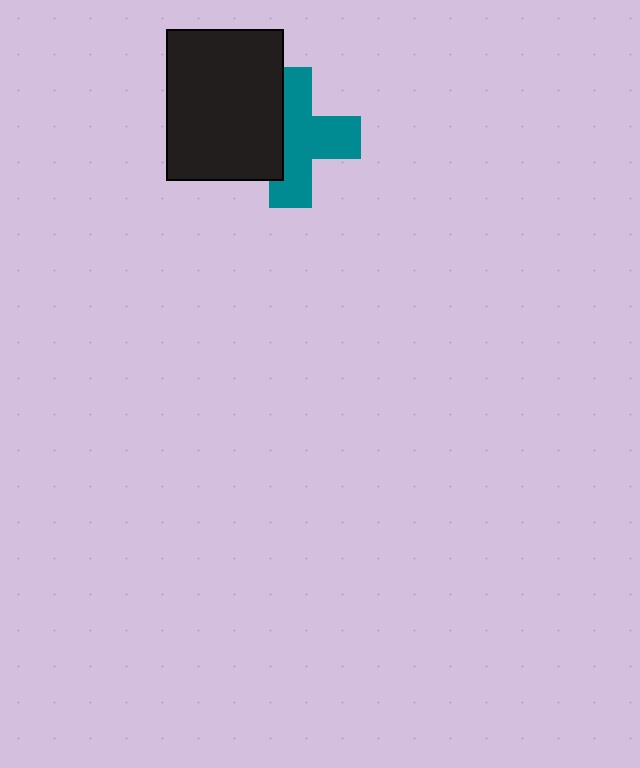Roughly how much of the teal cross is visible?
About half of it is visible (roughly 63%).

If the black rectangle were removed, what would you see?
You would see the complete teal cross.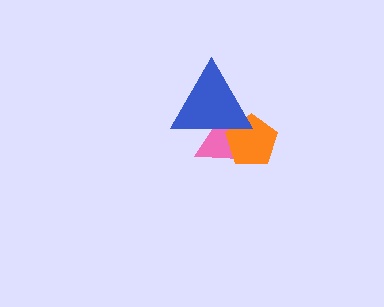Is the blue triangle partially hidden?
No, no other shape covers it.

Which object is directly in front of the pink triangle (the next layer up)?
The orange pentagon is directly in front of the pink triangle.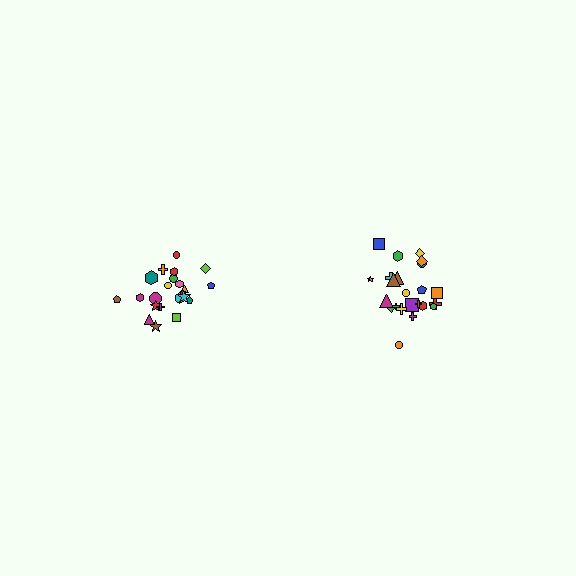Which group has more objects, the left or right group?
The right group.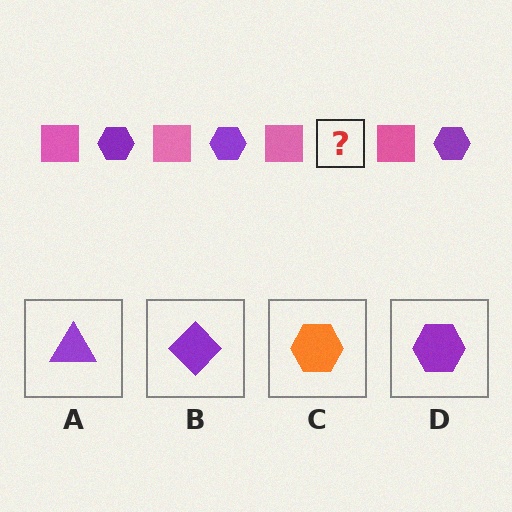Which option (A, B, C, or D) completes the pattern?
D.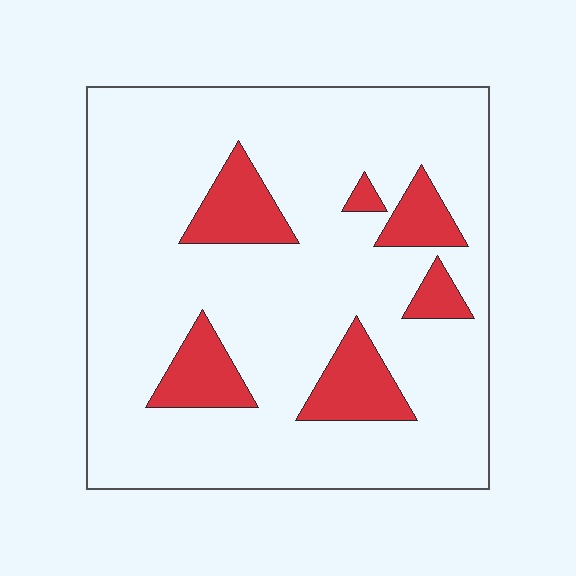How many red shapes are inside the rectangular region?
6.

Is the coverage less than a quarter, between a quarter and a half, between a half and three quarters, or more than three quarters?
Less than a quarter.